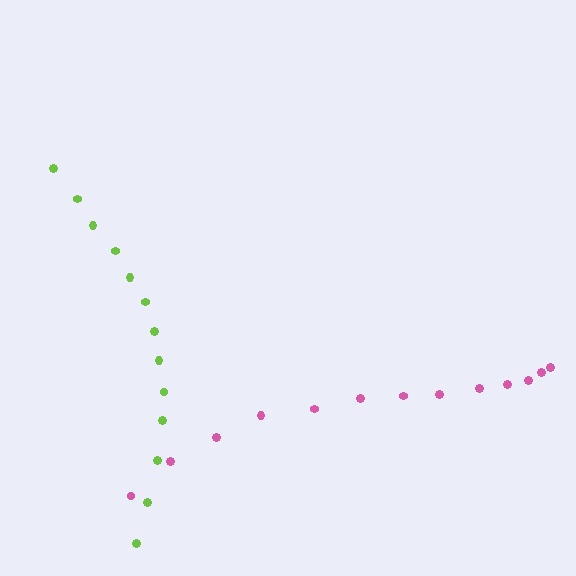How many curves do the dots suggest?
There are 2 distinct paths.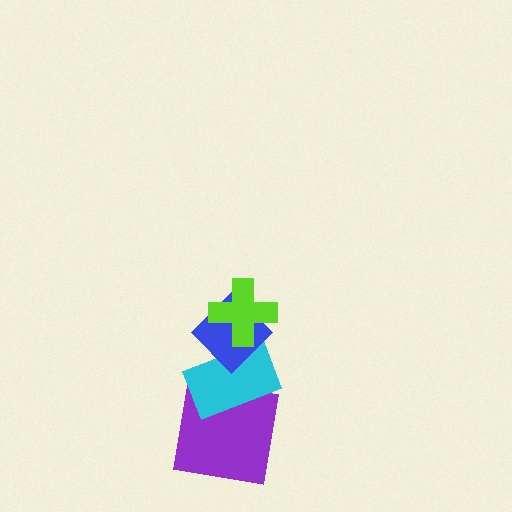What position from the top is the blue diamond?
The blue diamond is 2nd from the top.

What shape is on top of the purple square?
The cyan rectangle is on top of the purple square.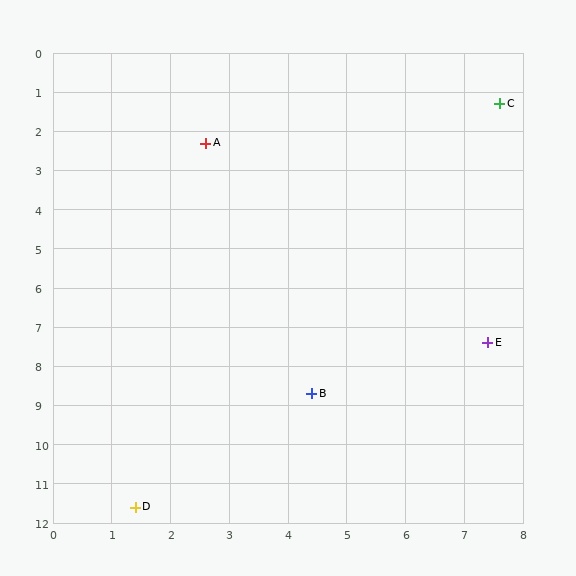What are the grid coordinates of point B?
Point B is at approximately (4.4, 8.7).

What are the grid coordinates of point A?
Point A is at approximately (2.6, 2.3).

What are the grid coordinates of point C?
Point C is at approximately (7.6, 1.3).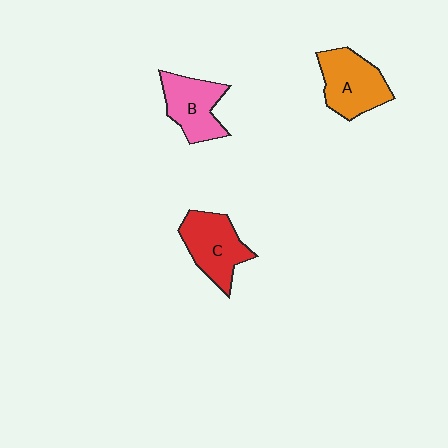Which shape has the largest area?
Shape A (orange).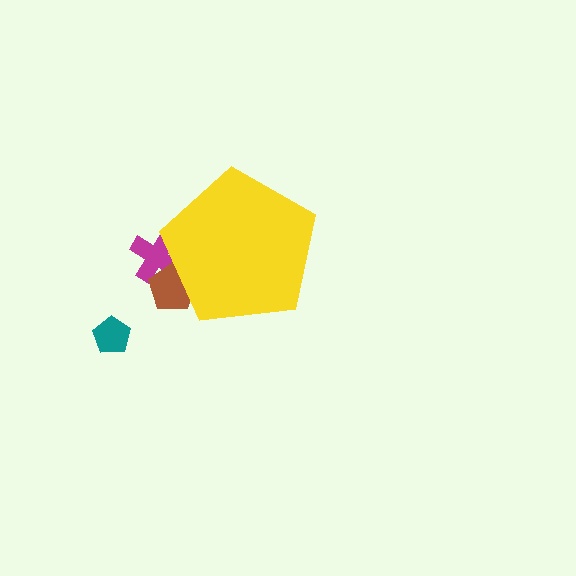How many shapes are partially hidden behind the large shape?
2 shapes are partially hidden.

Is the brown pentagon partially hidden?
Yes, the brown pentagon is partially hidden behind the yellow pentagon.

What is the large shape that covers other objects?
A yellow pentagon.